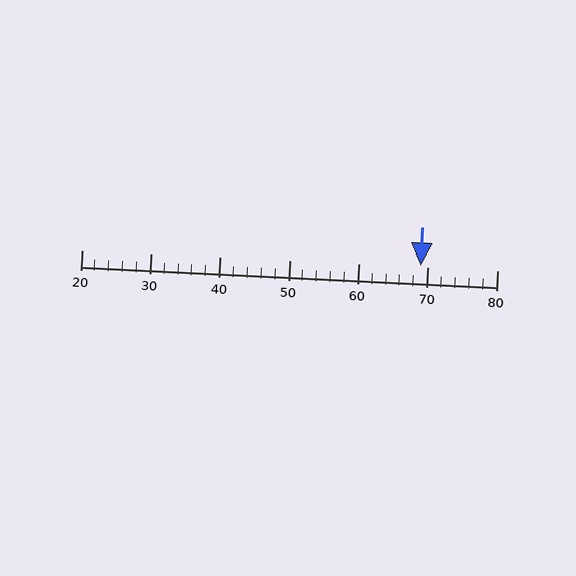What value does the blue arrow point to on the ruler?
The blue arrow points to approximately 69.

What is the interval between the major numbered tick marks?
The major tick marks are spaced 10 units apart.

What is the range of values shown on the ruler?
The ruler shows values from 20 to 80.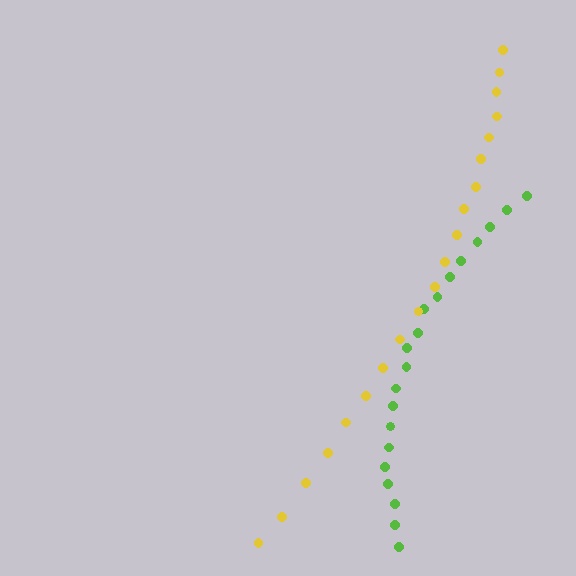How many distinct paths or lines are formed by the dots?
There are 2 distinct paths.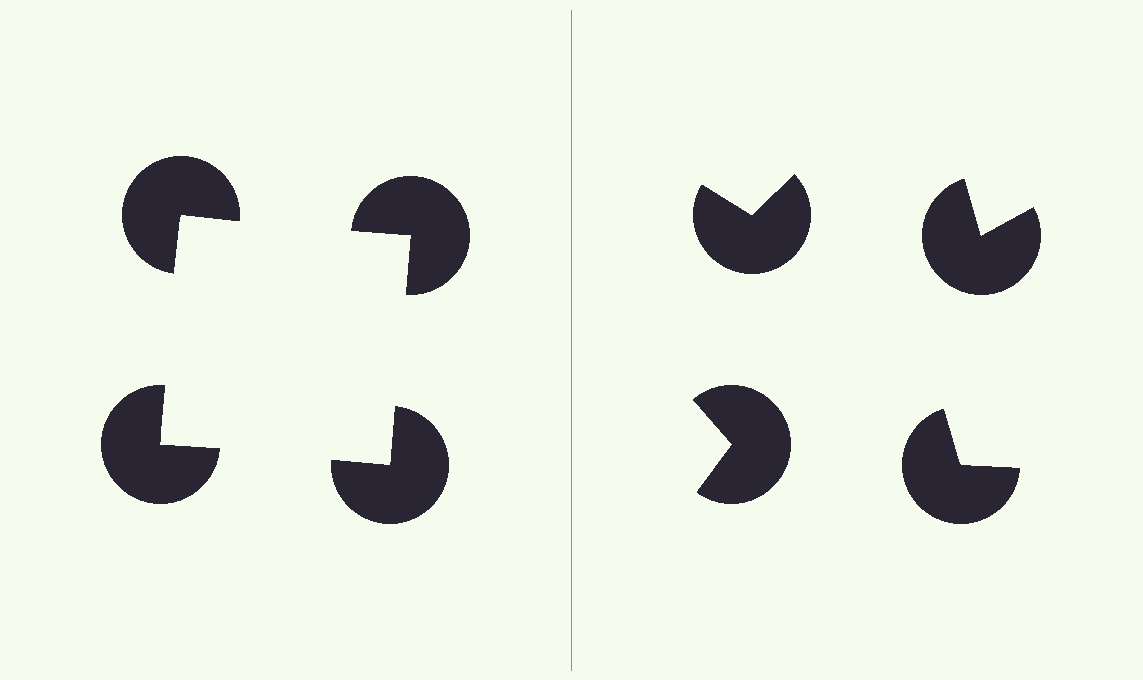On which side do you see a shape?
An illusory square appears on the left side. On the right side the wedge cuts are rotated, so no coherent shape forms.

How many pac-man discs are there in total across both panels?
8 — 4 on each side.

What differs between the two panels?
The pac-man discs are positioned identically on both sides; only the wedge orientations differ. On the left they align to a square; on the right they are misaligned.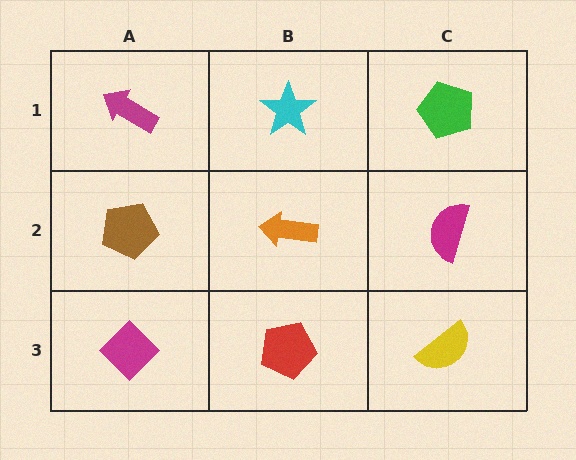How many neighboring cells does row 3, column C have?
2.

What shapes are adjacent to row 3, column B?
An orange arrow (row 2, column B), a magenta diamond (row 3, column A), a yellow semicircle (row 3, column C).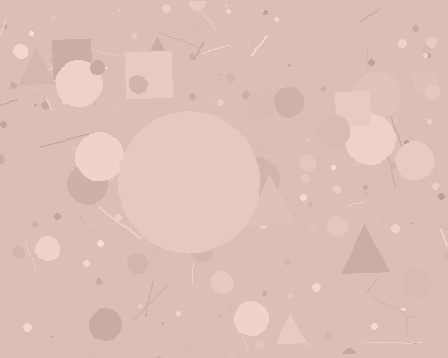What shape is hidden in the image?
A circle is hidden in the image.